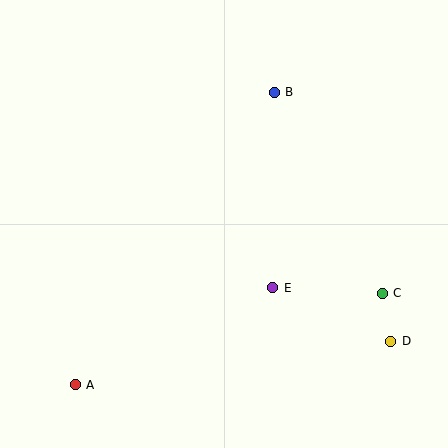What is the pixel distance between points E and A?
The distance between E and A is 220 pixels.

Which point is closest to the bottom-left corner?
Point A is closest to the bottom-left corner.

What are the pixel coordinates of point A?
Point A is at (75, 385).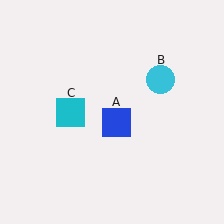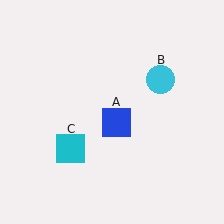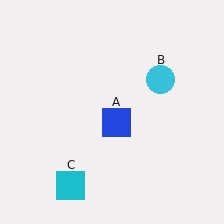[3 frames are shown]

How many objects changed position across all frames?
1 object changed position: cyan square (object C).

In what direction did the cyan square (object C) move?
The cyan square (object C) moved down.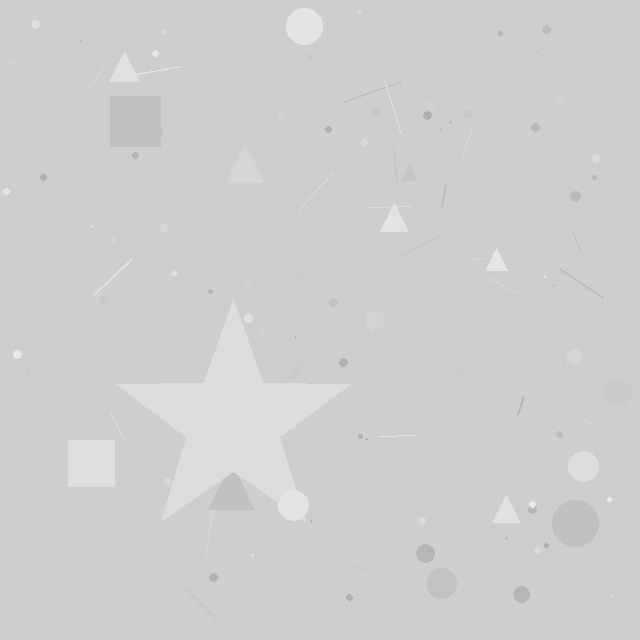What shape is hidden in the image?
A star is hidden in the image.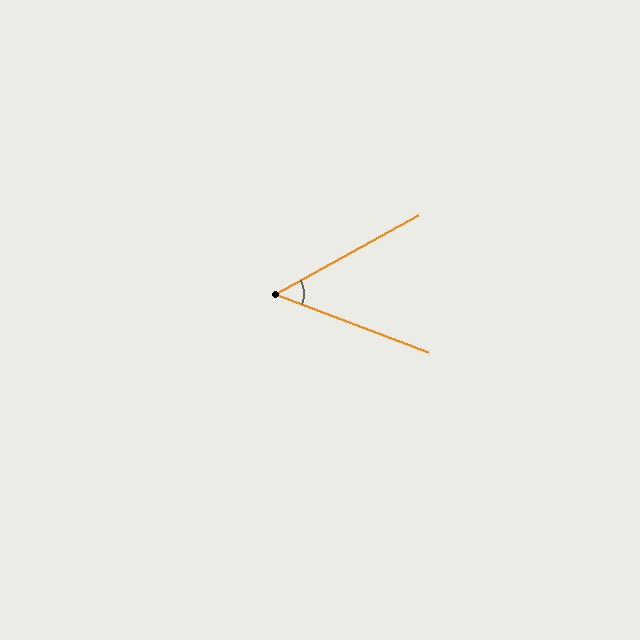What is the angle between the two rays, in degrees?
Approximately 50 degrees.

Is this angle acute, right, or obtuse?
It is acute.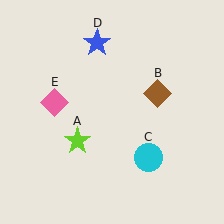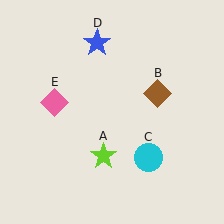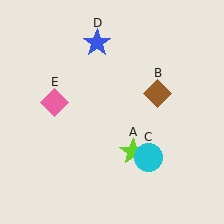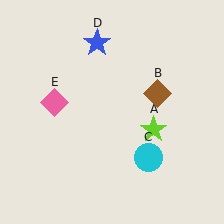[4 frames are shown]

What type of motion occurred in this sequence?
The lime star (object A) rotated counterclockwise around the center of the scene.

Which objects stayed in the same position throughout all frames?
Brown diamond (object B) and cyan circle (object C) and blue star (object D) and pink diamond (object E) remained stationary.